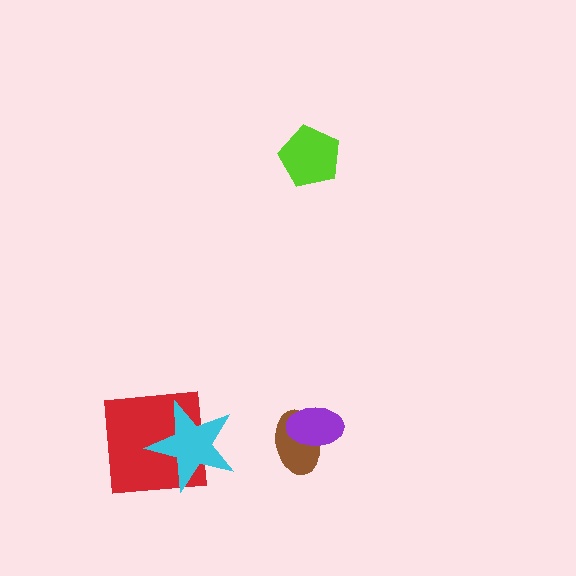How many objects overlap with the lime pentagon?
0 objects overlap with the lime pentagon.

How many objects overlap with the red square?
1 object overlaps with the red square.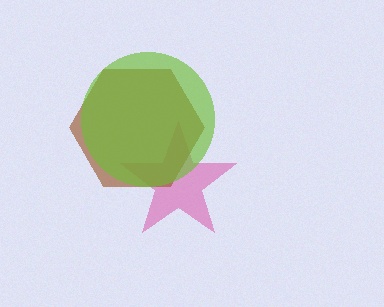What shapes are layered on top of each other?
The layered shapes are: a magenta star, a brown hexagon, a lime circle.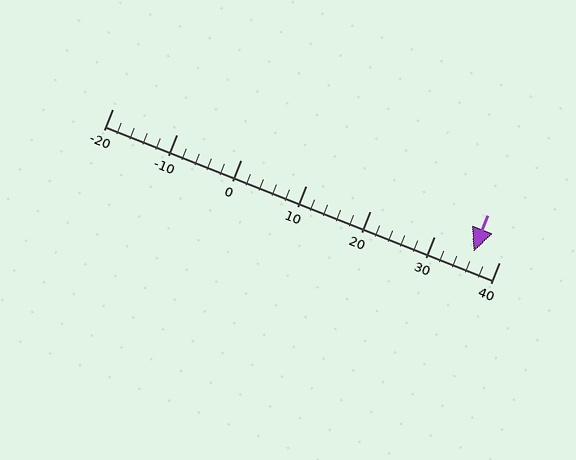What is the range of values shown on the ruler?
The ruler shows values from -20 to 40.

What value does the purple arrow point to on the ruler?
The purple arrow points to approximately 36.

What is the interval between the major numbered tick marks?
The major tick marks are spaced 10 units apart.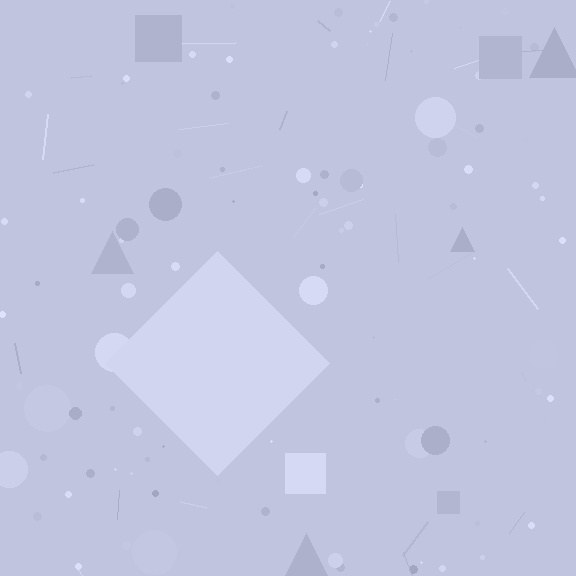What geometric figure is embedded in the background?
A diamond is embedded in the background.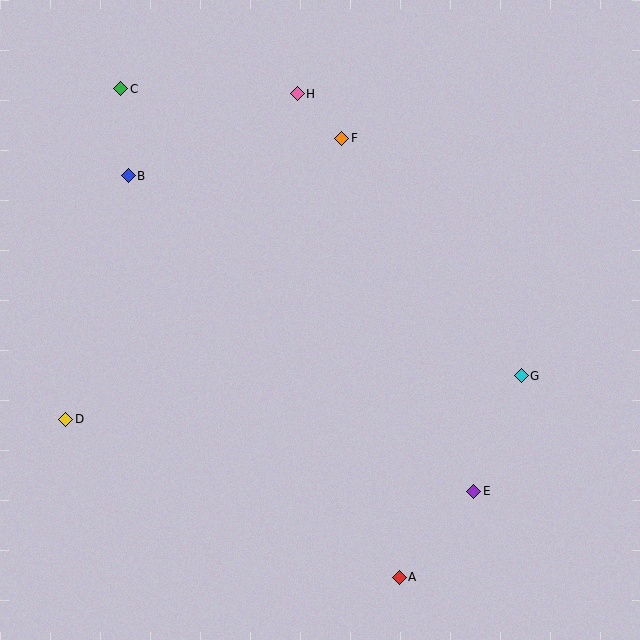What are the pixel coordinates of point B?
Point B is at (128, 176).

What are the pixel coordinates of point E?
Point E is at (474, 491).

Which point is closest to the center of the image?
Point F at (342, 138) is closest to the center.